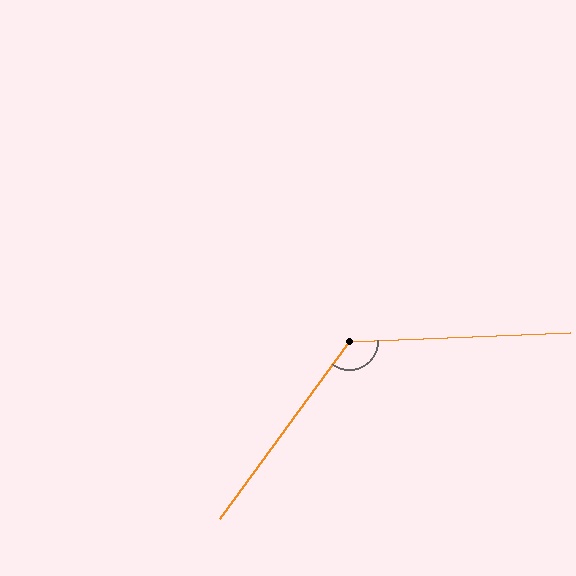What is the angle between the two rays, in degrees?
Approximately 129 degrees.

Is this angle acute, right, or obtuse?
It is obtuse.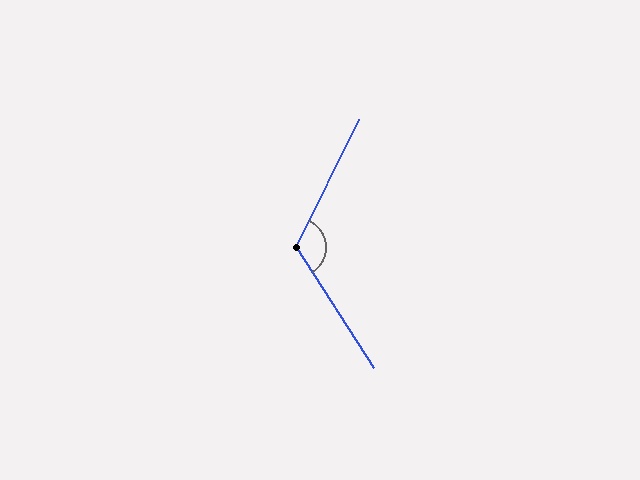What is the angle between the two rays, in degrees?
Approximately 121 degrees.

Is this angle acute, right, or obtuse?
It is obtuse.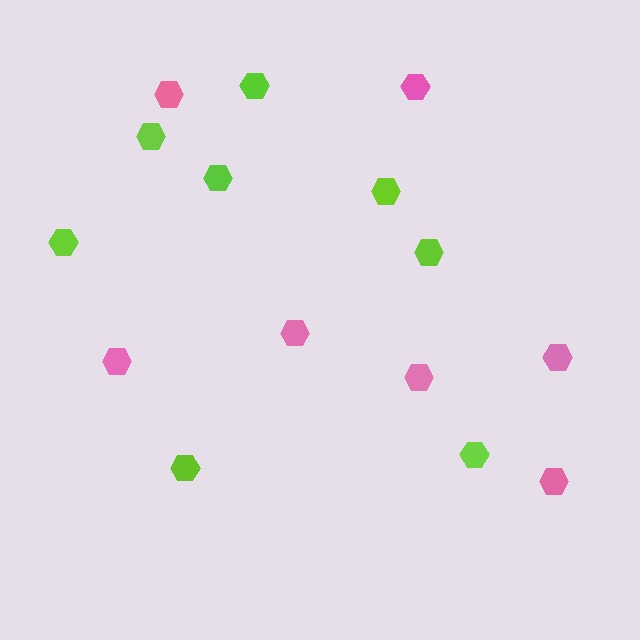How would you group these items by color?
There are 2 groups: one group of pink hexagons (7) and one group of lime hexagons (8).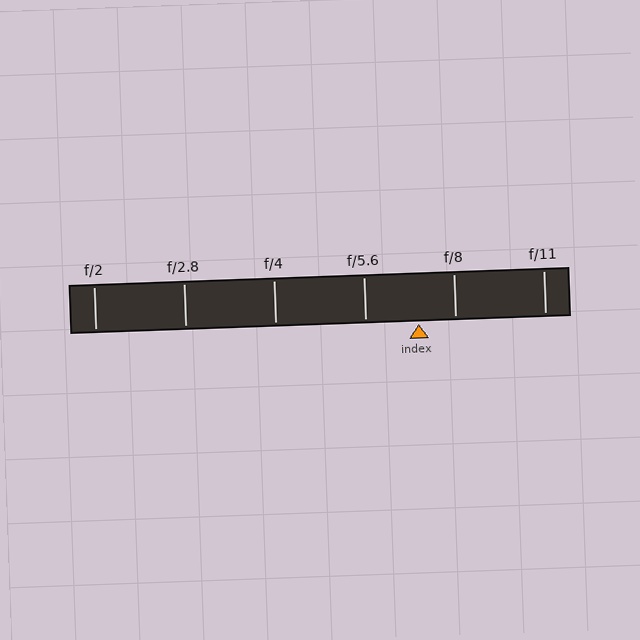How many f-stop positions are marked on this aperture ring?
There are 6 f-stop positions marked.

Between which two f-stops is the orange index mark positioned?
The index mark is between f/5.6 and f/8.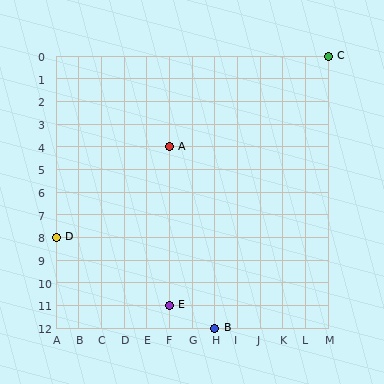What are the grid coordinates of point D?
Point D is at grid coordinates (A, 8).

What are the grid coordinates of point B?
Point B is at grid coordinates (H, 12).